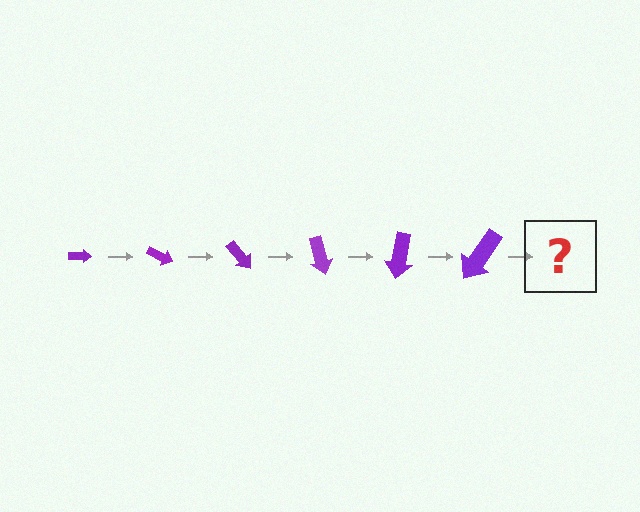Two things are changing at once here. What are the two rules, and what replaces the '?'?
The two rules are that the arrow grows larger each step and it rotates 25 degrees each step. The '?' should be an arrow, larger than the previous one and rotated 150 degrees from the start.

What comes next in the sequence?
The next element should be an arrow, larger than the previous one and rotated 150 degrees from the start.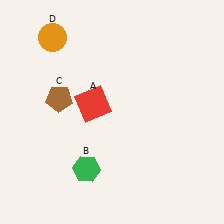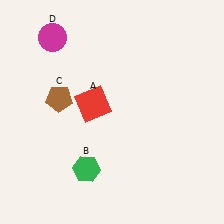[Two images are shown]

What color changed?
The circle (D) changed from orange in Image 1 to magenta in Image 2.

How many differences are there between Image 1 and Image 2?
There is 1 difference between the two images.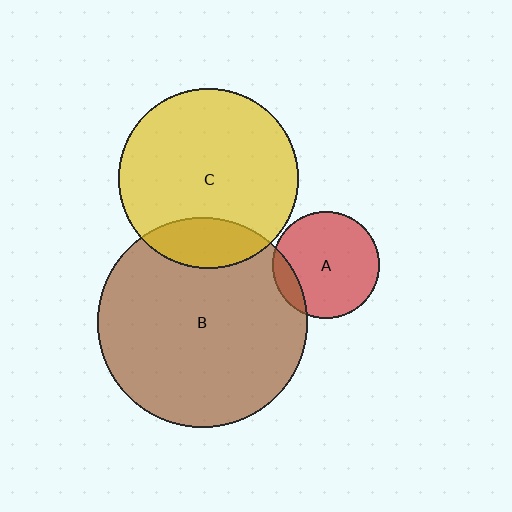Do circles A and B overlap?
Yes.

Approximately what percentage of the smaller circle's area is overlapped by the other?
Approximately 10%.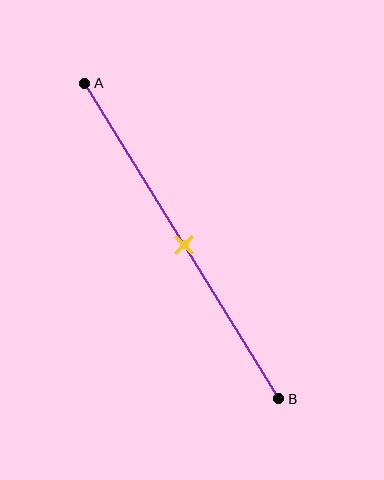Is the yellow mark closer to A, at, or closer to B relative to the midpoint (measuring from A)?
The yellow mark is approximately at the midpoint of segment AB.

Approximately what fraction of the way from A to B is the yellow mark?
The yellow mark is approximately 50% of the way from A to B.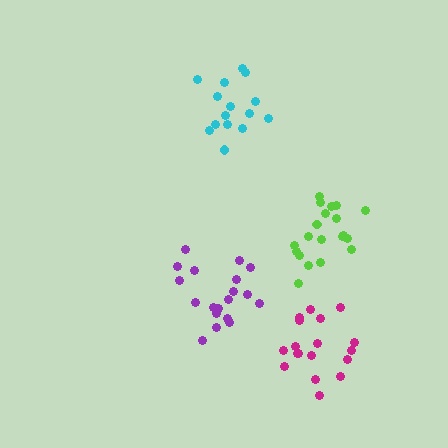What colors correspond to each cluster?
The clusters are colored: purple, cyan, magenta, lime.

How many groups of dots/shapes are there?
There are 4 groups.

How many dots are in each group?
Group 1: 19 dots, Group 2: 15 dots, Group 3: 18 dots, Group 4: 20 dots (72 total).